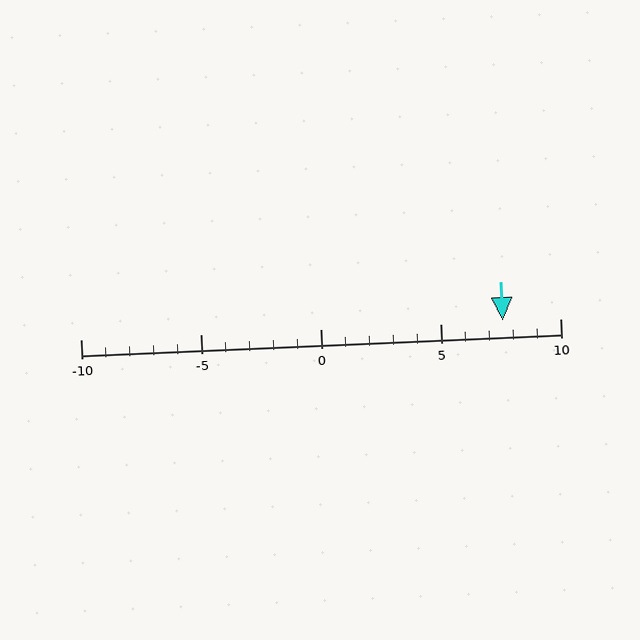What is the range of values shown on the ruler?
The ruler shows values from -10 to 10.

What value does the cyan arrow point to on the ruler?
The cyan arrow points to approximately 8.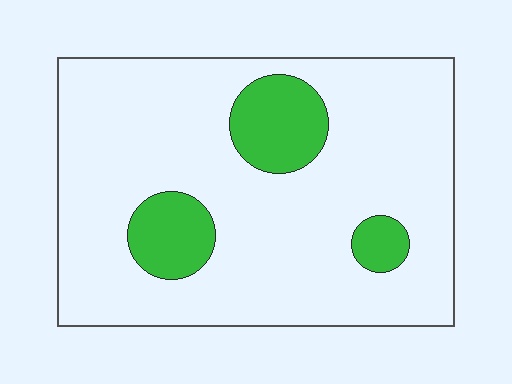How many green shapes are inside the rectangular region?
3.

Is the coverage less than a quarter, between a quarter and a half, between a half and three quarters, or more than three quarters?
Less than a quarter.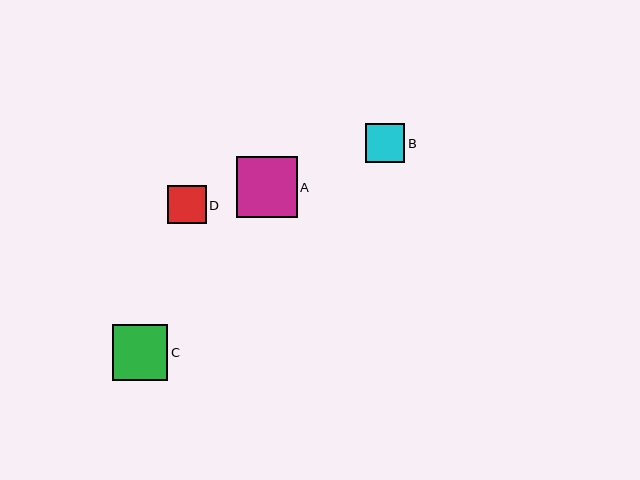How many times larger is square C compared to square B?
Square C is approximately 1.4 times the size of square B.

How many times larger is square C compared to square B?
Square C is approximately 1.4 times the size of square B.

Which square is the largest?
Square A is the largest with a size of approximately 61 pixels.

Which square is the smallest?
Square D is the smallest with a size of approximately 38 pixels.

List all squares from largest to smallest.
From largest to smallest: A, C, B, D.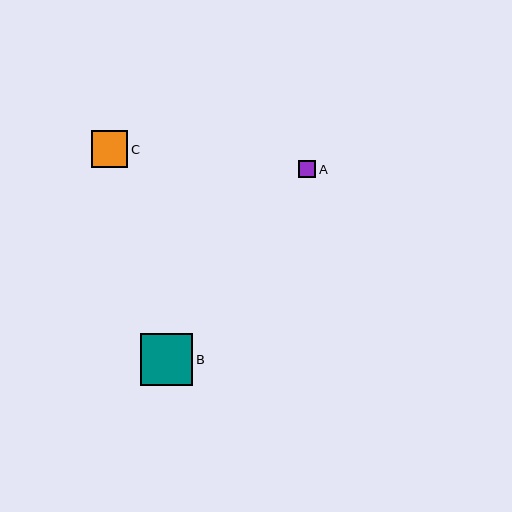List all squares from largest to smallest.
From largest to smallest: B, C, A.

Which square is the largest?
Square B is the largest with a size of approximately 52 pixels.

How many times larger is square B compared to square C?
Square B is approximately 1.4 times the size of square C.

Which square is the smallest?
Square A is the smallest with a size of approximately 17 pixels.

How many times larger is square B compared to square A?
Square B is approximately 3.1 times the size of square A.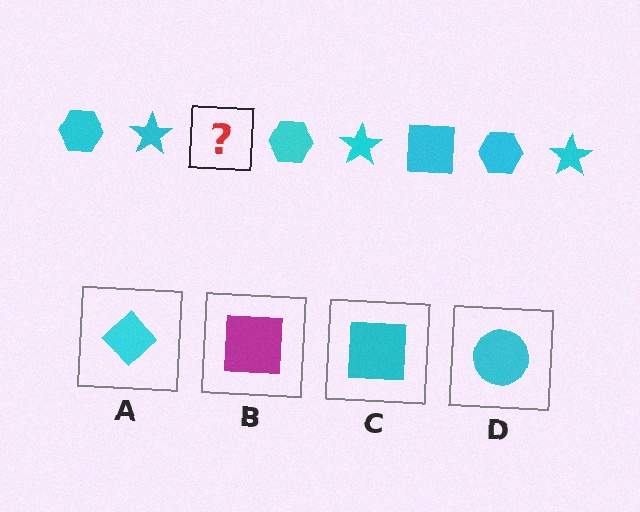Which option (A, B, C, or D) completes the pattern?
C.